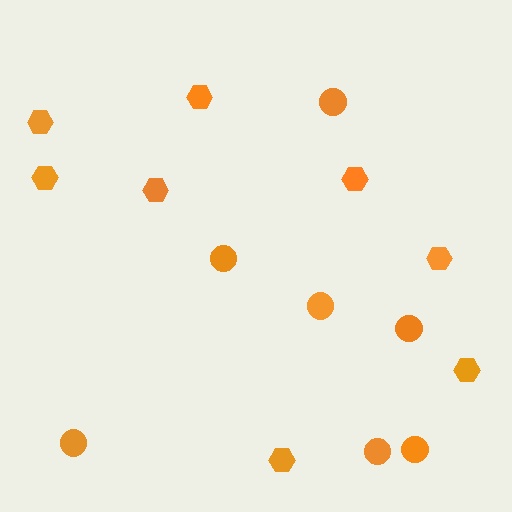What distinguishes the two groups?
There are 2 groups: one group of circles (7) and one group of hexagons (8).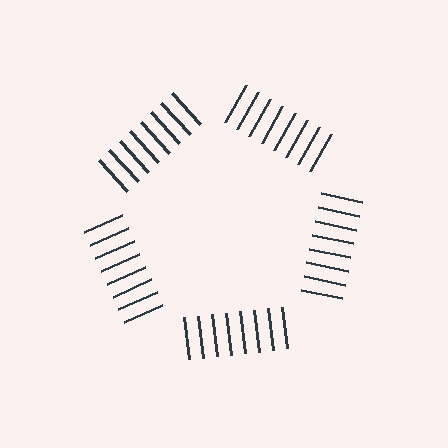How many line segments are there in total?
40 — 8 along each of the 5 edges.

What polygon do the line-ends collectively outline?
An illusory pentagon — the line segments terminate on its edges but no continuous stroke is drawn.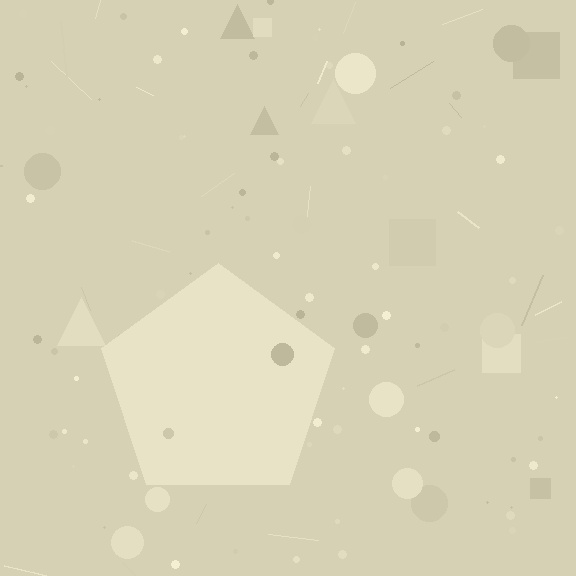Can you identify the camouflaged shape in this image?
The camouflaged shape is a pentagon.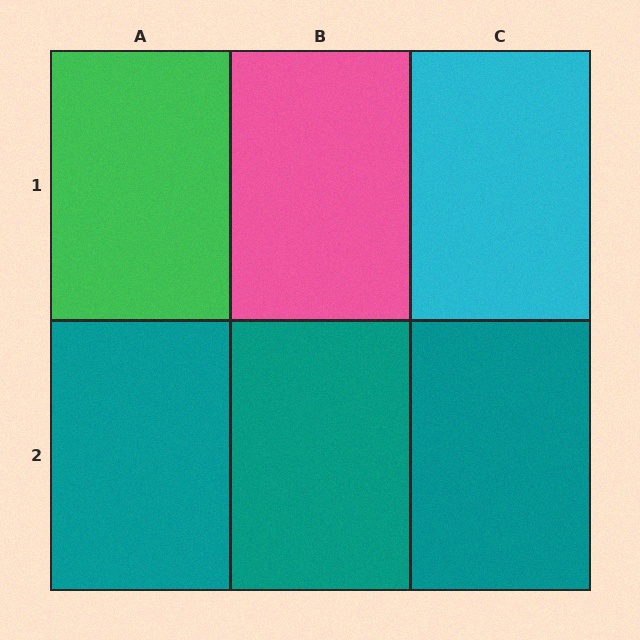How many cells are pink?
1 cell is pink.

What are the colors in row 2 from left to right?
Teal, teal, teal.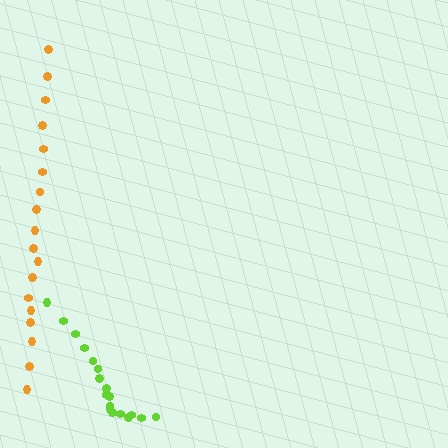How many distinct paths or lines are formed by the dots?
There are 2 distinct paths.